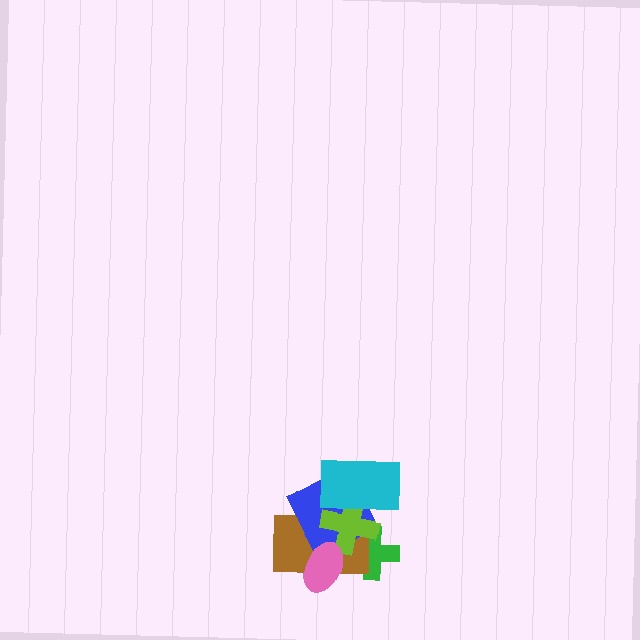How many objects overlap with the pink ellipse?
3 objects overlap with the pink ellipse.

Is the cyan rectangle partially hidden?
No, no other shape covers it.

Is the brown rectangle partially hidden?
Yes, it is partially covered by another shape.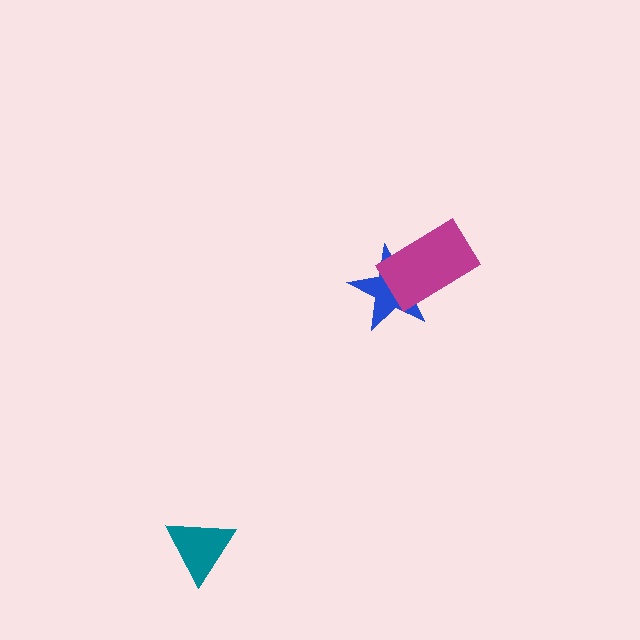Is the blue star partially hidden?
Yes, it is partially covered by another shape.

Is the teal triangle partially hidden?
No, no other shape covers it.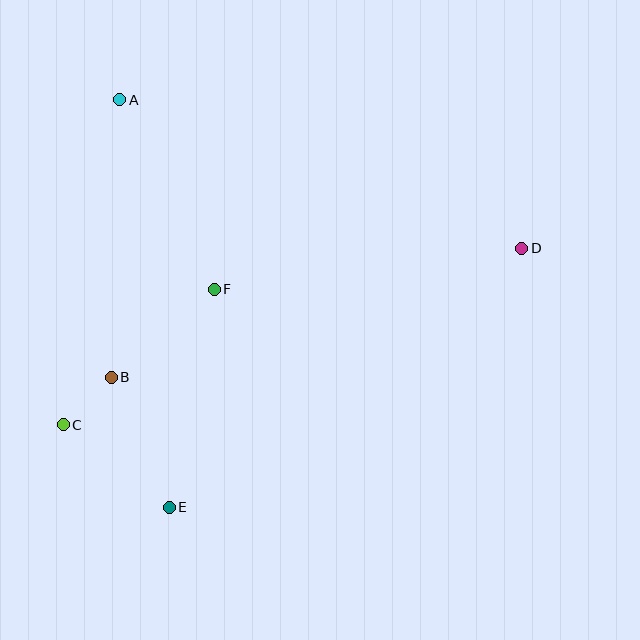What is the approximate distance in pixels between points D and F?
The distance between D and F is approximately 310 pixels.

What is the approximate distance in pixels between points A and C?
The distance between A and C is approximately 330 pixels.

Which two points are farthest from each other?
Points C and D are farthest from each other.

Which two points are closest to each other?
Points B and C are closest to each other.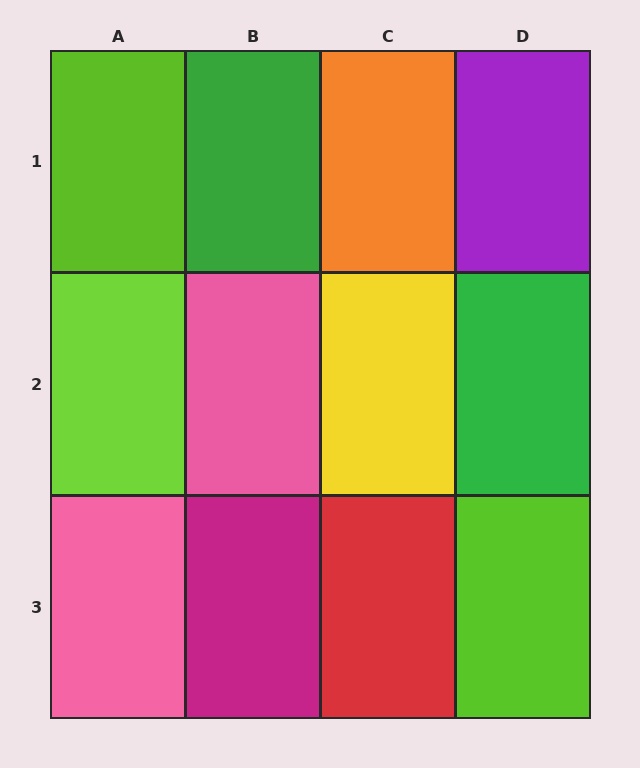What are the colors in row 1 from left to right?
Lime, green, orange, purple.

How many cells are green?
2 cells are green.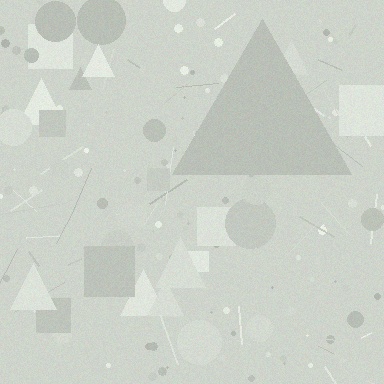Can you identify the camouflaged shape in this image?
The camouflaged shape is a triangle.